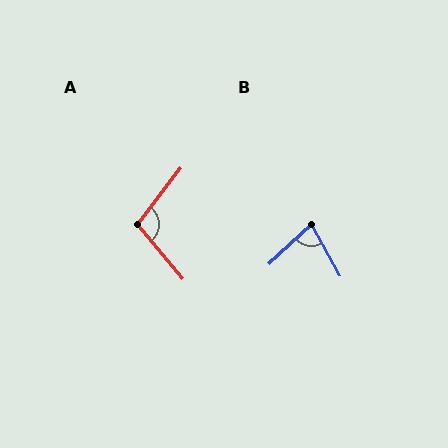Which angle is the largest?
A, at approximately 102 degrees.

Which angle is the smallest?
B, at approximately 76 degrees.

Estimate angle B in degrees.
Approximately 76 degrees.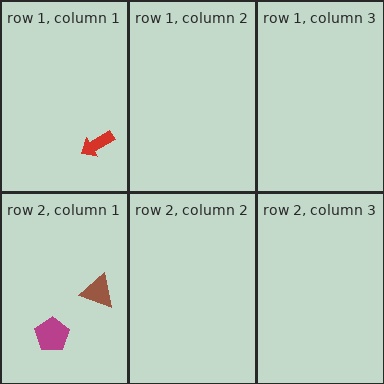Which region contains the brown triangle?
The row 2, column 1 region.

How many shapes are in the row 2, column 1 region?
2.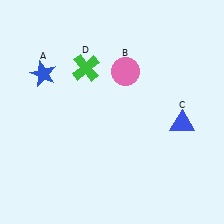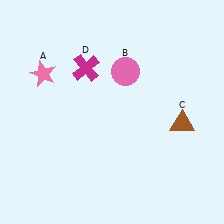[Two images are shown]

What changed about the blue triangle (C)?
In Image 1, C is blue. In Image 2, it changed to brown.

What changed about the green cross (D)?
In Image 1, D is green. In Image 2, it changed to magenta.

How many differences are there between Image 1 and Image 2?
There are 3 differences between the two images.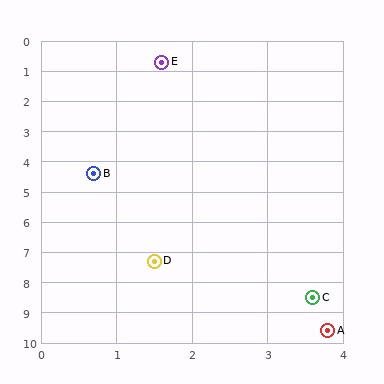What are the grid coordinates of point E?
Point E is at approximately (1.6, 0.7).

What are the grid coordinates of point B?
Point B is at approximately (0.7, 4.4).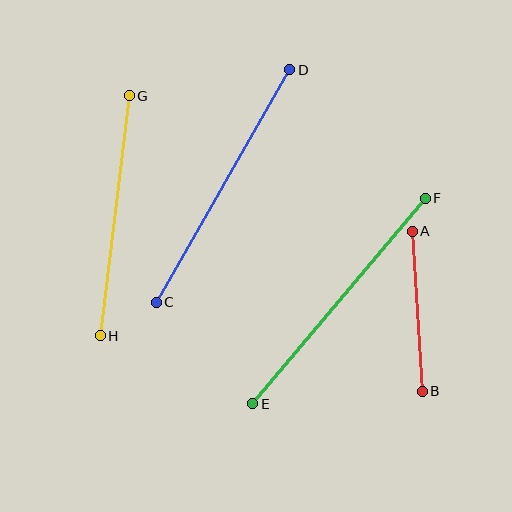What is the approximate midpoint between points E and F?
The midpoint is at approximately (339, 301) pixels.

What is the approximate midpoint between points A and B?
The midpoint is at approximately (417, 311) pixels.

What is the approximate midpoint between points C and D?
The midpoint is at approximately (223, 186) pixels.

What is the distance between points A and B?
The distance is approximately 160 pixels.